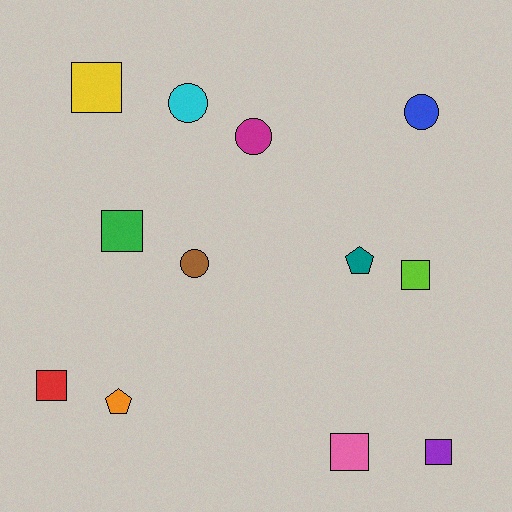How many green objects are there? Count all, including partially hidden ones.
There is 1 green object.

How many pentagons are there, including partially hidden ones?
There are 2 pentagons.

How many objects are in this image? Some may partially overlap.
There are 12 objects.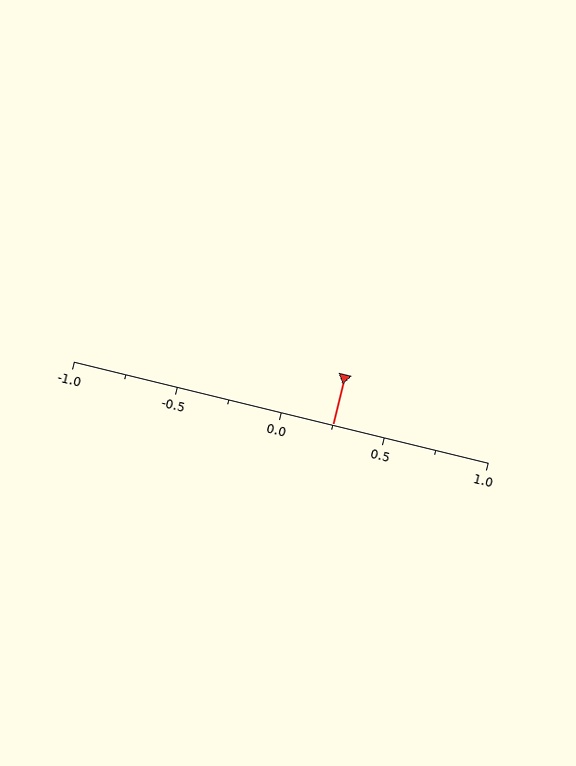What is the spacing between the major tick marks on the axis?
The major ticks are spaced 0.5 apart.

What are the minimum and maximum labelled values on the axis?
The axis runs from -1.0 to 1.0.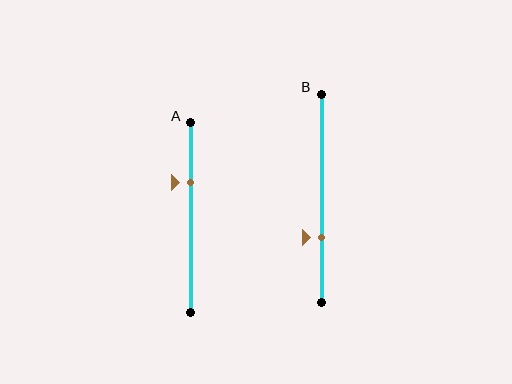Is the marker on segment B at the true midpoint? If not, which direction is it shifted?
No, the marker on segment B is shifted downward by about 19% of the segment length.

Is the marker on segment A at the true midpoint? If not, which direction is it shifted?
No, the marker on segment A is shifted upward by about 19% of the segment length.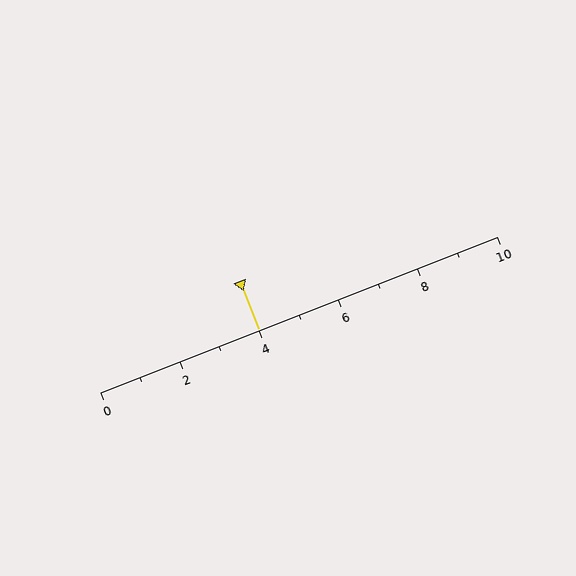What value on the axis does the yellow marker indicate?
The marker indicates approximately 4.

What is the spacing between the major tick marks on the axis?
The major ticks are spaced 2 apart.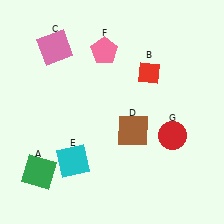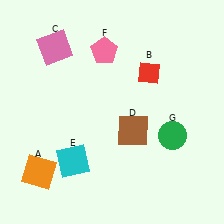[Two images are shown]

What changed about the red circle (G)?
In Image 1, G is red. In Image 2, it changed to green.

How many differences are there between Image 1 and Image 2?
There are 2 differences between the two images.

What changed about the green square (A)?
In Image 1, A is green. In Image 2, it changed to orange.